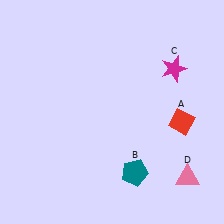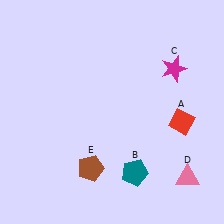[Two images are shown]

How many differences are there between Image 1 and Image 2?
There is 1 difference between the two images.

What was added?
A brown pentagon (E) was added in Image 2.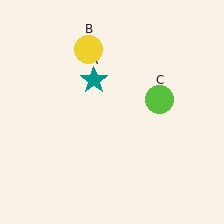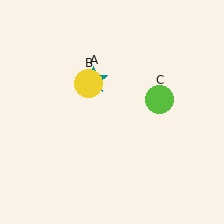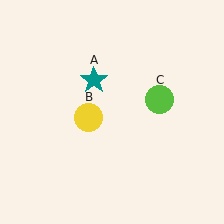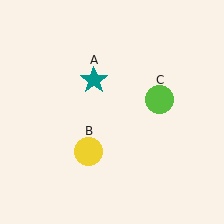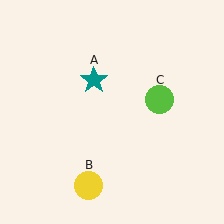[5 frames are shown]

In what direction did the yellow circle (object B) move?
The yellow circle (object B) moved down.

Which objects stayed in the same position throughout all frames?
Teal star (object A) and lime circle (object C) remained stationary.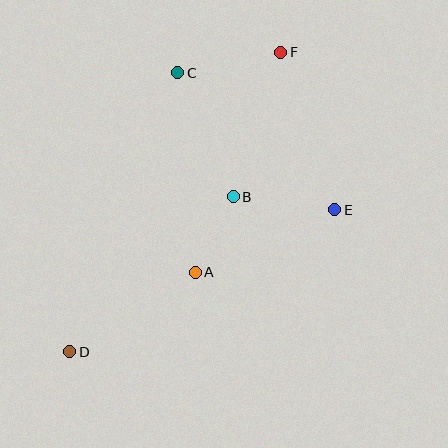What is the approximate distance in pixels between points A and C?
The distance between A and C is approximately 200 pixels.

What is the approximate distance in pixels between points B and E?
The distance between B and E is approximately 102 pixels.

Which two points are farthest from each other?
Points D and F are farthest from each other.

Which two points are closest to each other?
Points A and B are closest to each other.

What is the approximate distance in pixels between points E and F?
The distance between E and F is approximately 167 pixels.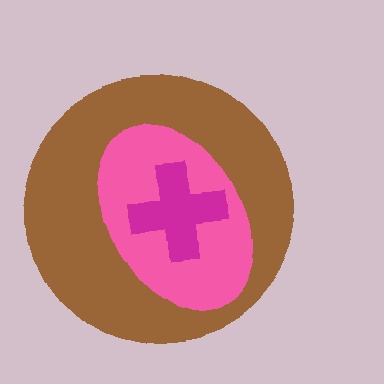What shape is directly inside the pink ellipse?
The magenta cross.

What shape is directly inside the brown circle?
The pink ellipse.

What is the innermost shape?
The magenta cross.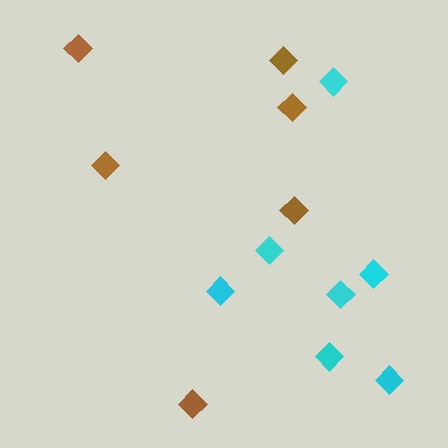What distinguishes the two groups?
There are 2 groups: one group of brown diamonds (6) and one group of cyan diamonds (7).